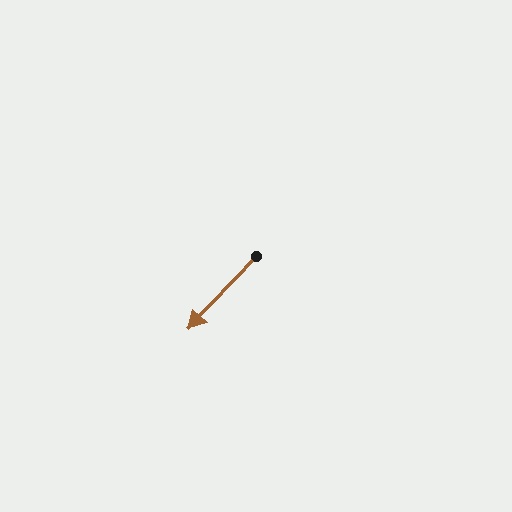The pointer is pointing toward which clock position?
Roughly 7 o'clock.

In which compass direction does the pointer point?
Southwest.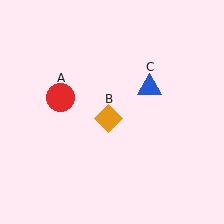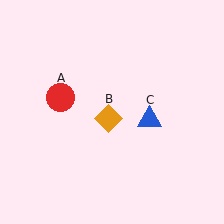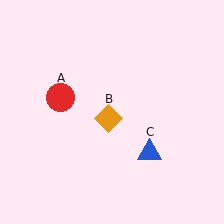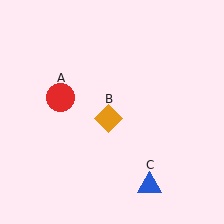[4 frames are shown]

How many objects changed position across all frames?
1 object changed position: blue triangle (object C).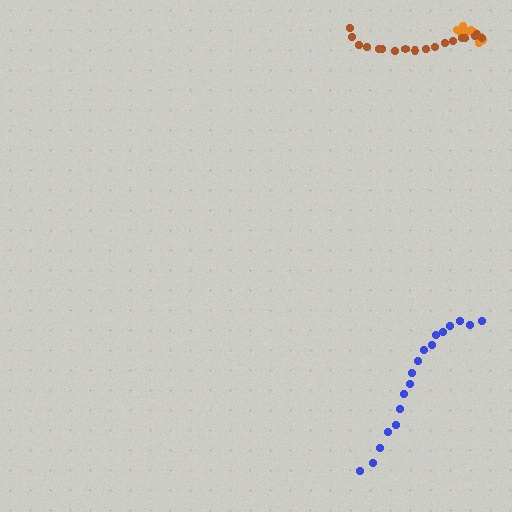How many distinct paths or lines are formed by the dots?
There are 3 distinct paths.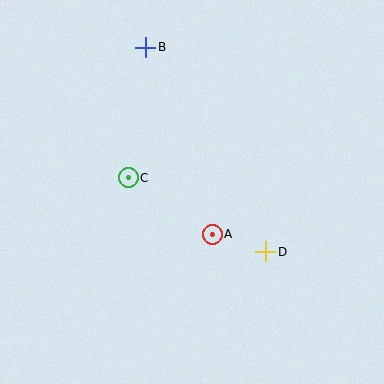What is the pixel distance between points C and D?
The distance between C and D is 156 pixels.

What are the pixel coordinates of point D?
Point D is at (266, 252).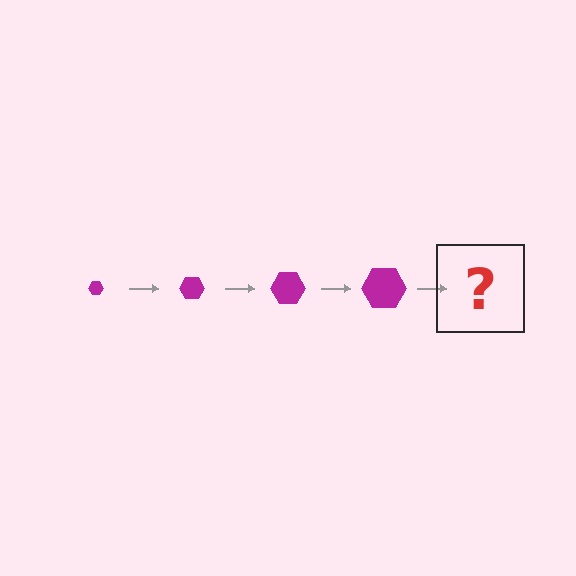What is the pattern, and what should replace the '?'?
The pattern is that the hexagon gets progressively larger each step. The '?' should be a magenta hexagon, larger than the previous one.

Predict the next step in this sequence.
The next step is a magenta hexagon, larger than the previous one.